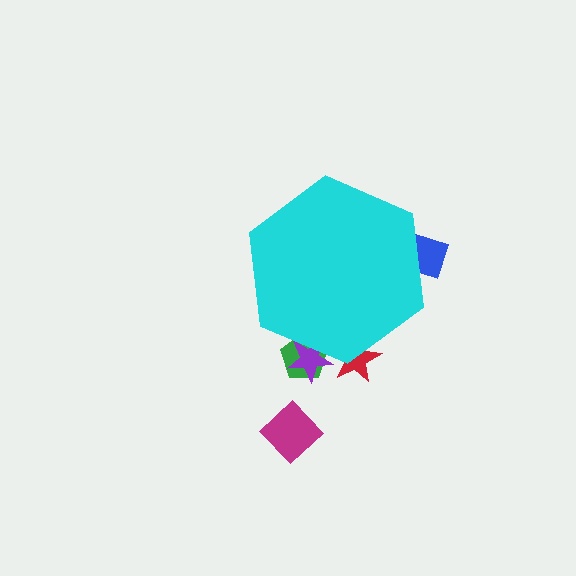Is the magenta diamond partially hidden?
No, the magenta diamond is fully visible.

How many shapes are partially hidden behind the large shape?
4 shapes are partially hidden.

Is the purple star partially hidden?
Yes, the purple star is partially hidden behind the cyan hexagon.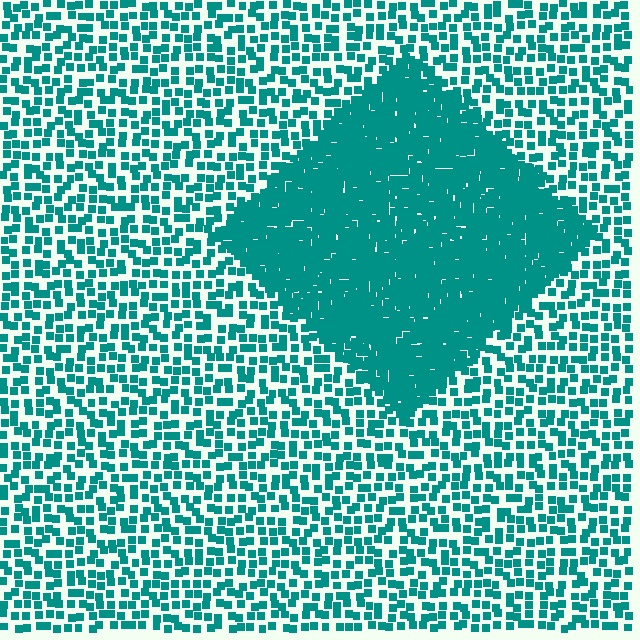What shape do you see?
I see a diamond.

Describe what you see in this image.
The image contains small teal elements arranged at two different densities. A diamond-shaped region is visible where the elements are more densely packed than the surrounding area.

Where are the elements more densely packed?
The elements are more densely packed inside the diamond boundary.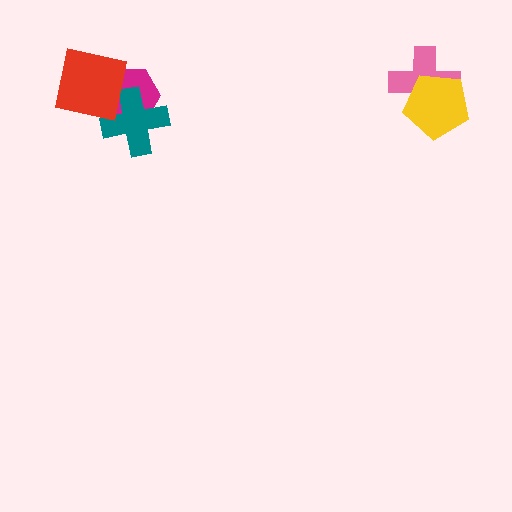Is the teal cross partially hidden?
Yes, it is partially covered by another shape.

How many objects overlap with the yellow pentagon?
1 object overlaps with the yellow pentagon.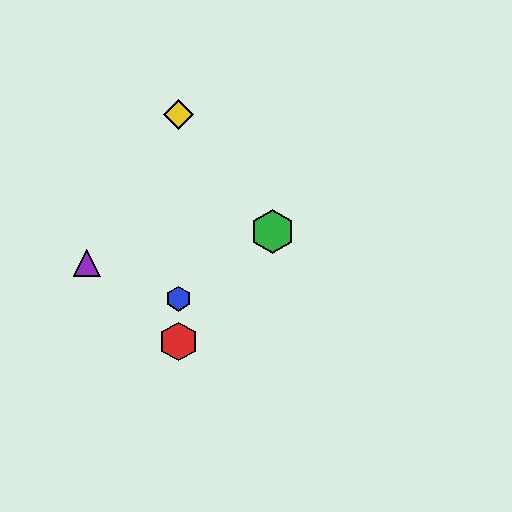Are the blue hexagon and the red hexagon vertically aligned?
Yes, both are at x≈179.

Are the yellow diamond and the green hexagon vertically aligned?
No, the yellow diamond is at x≈179 and the green hexagon is at x≈273.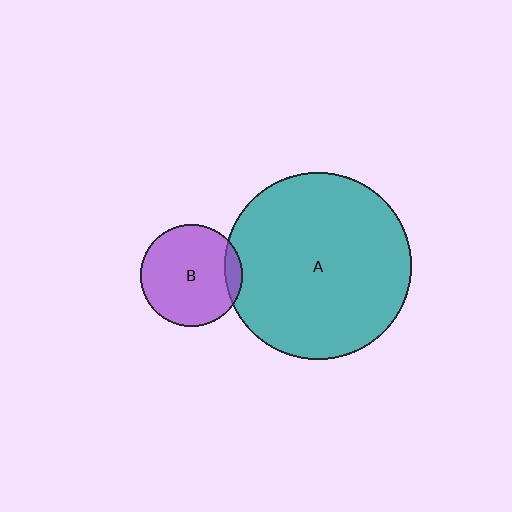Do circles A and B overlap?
Yes.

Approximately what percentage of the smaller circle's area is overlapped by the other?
Approximately 10%.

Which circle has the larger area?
Circle A (teal).